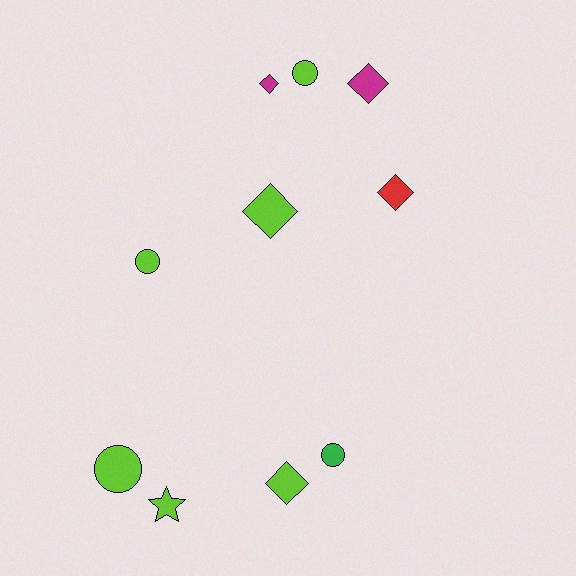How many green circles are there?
There is 1 green circle.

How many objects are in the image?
There are 10 objects.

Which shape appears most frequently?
Diamond, with 5 objects.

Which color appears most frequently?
Lime, with 6 objects.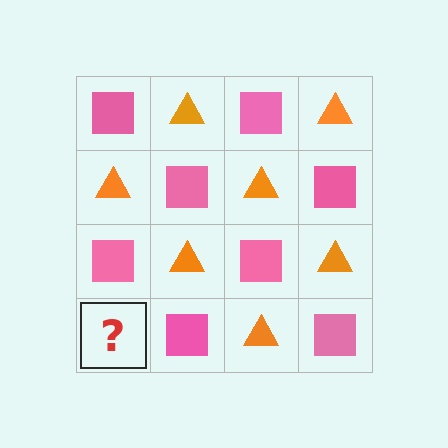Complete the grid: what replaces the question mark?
The question mark should be replaced with an orange triangle.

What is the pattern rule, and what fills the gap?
The rule is that it alternates pink square and orange triangle in a checkerboard pattern. The gap should be filled with an orange triangle.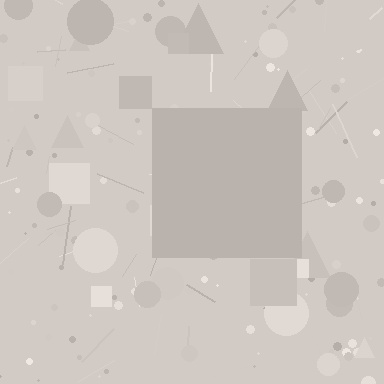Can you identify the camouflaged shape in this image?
The camouflaged shape is a square.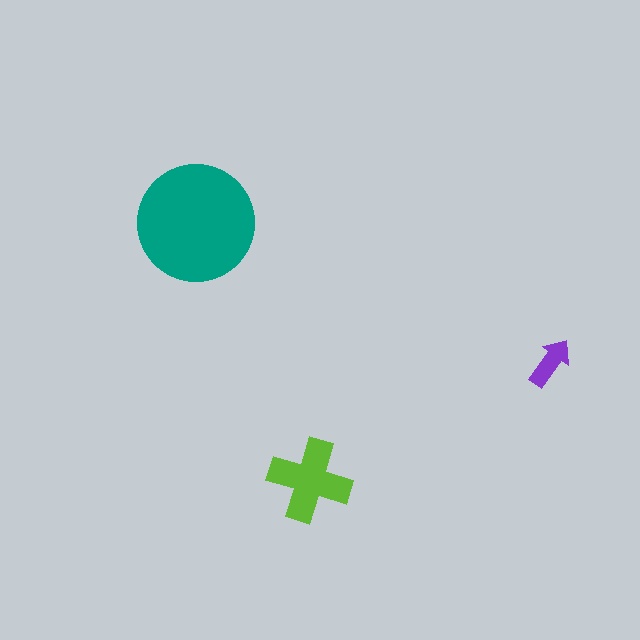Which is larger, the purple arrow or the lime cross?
The lime cross.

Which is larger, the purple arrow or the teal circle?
The teal circle.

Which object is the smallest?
The purple arrow.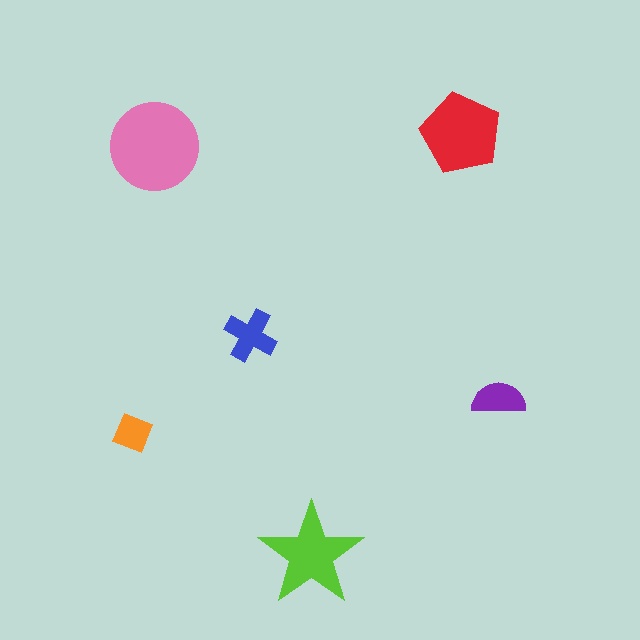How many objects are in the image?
There are 6 objects in the image.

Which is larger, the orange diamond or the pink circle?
The pink circle.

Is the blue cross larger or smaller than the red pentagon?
Smaller.